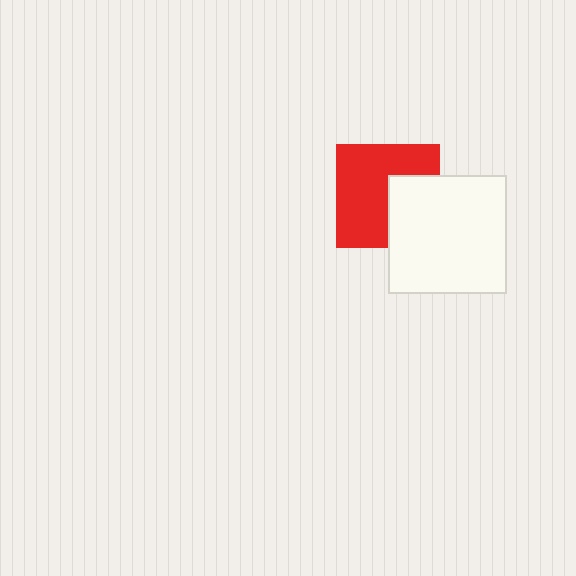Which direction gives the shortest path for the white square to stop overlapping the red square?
Moving right gives the shortest separation.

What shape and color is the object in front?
The object in front is a white square.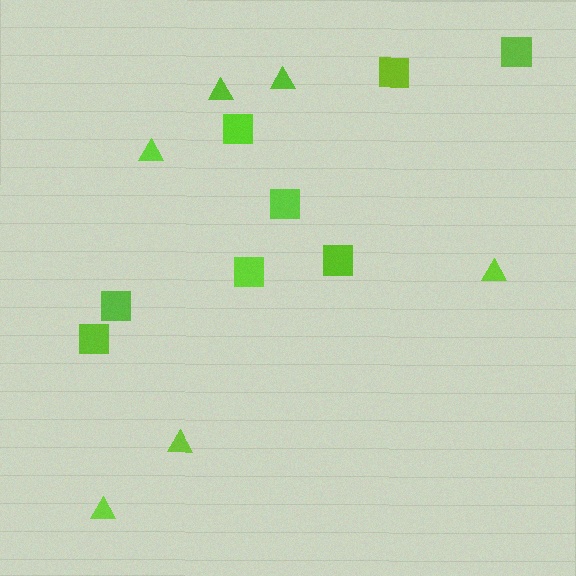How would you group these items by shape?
There are 2 groups: one group of squares (8) and one group of triangles (6).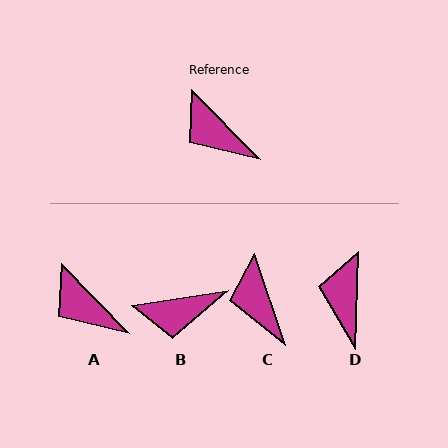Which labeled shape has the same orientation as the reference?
A.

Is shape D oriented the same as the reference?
No, it is off by about 46 degrees.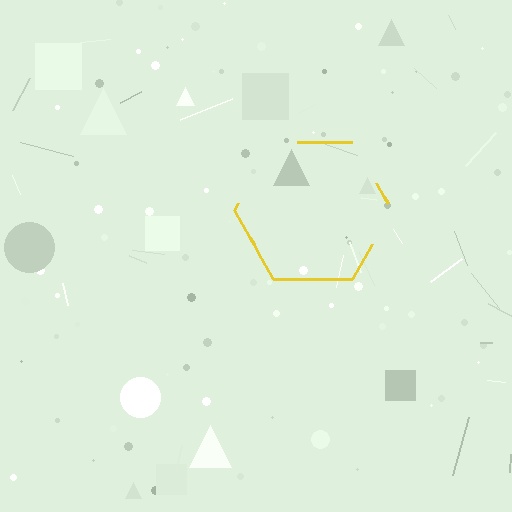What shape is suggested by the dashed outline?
The dashed outline suggests a hexagon.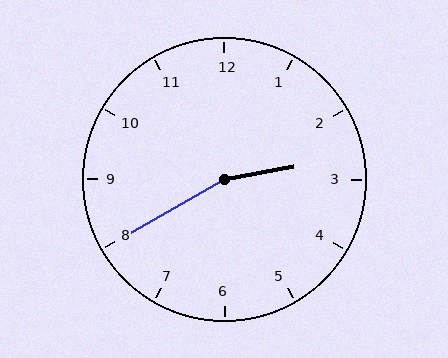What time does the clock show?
2:40.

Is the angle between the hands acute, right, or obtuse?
It is obtuse.